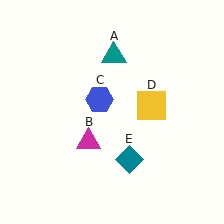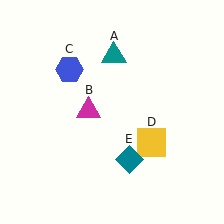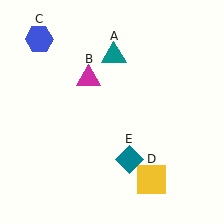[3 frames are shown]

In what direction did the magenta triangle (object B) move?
The magenta triangle (object B) moved up.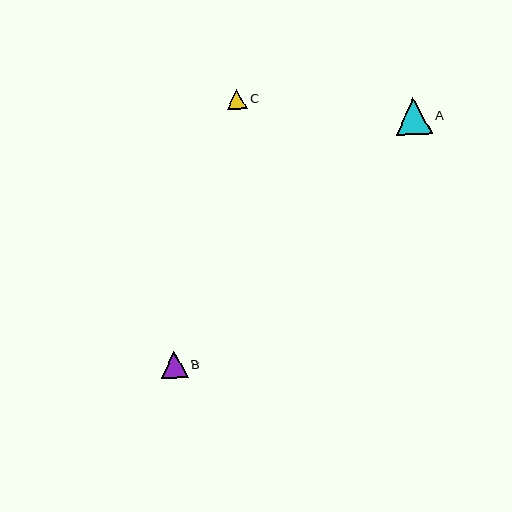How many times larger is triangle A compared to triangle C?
Triangle A is approximately 1.8 times the size of triangle C.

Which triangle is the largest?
Triangle A is the largest with a size of approximately 36 pixels.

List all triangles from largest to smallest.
From largest to smallest: A, B, C.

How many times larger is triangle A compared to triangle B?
Triangle A is approximately 1.3 times the size of triangle B.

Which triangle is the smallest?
Triangle C is the smallest with a size of approximately 20 pixels.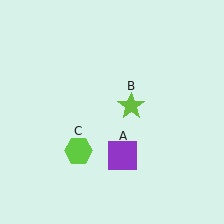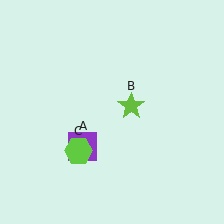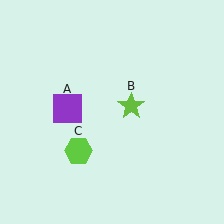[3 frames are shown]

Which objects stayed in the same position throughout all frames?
Lime star (object B) and lime hexagon (object C) remained stationary.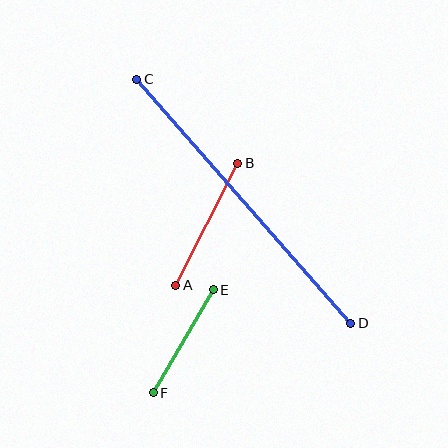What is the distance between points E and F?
The distance is approximately 119 pixels.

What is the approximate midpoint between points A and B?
The midpoint is at approximately (207, 224) pixels.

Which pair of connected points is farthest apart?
Points C and D are farthest apart.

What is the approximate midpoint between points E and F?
The midpoint is at approximately (183, 341) pixels.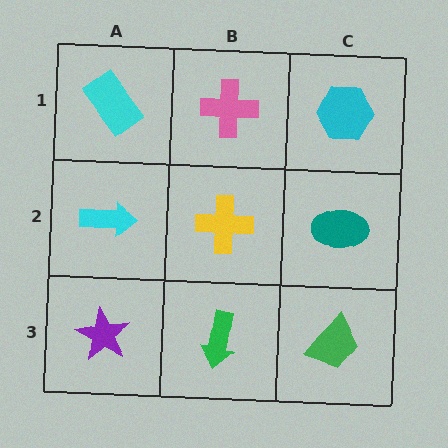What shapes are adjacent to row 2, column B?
A pink cross (row 1, column B), a green arrow (row 3, column B), a cyan arrow (row 2, column A), a teal ellipse (row 2, column C).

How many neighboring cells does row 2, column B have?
4.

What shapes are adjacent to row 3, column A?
A cyan arrow (row 2, column A), a green arrow (row 3, column B).